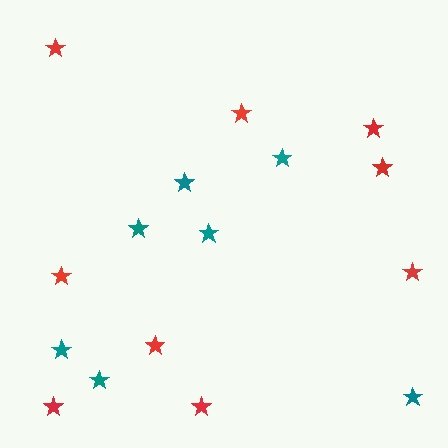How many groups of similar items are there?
There are 2 groups: one group of red stars (9) and one group of teal stars (7).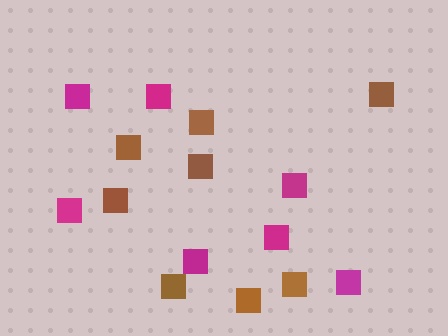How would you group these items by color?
There are 2 groups: one group of brown squares (8) and one group of magenta squares (7).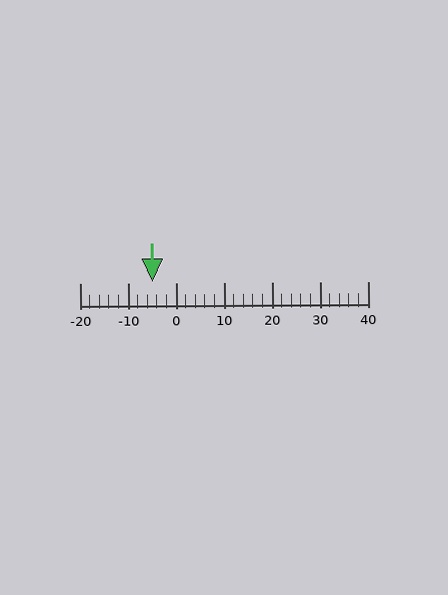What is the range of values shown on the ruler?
The ruler shows values from -20 to 40.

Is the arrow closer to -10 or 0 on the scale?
The arrow is closer to 0.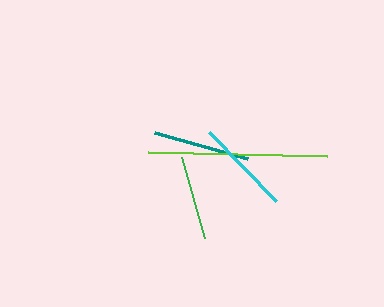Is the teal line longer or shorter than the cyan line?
The teal line is longer than the cyan line.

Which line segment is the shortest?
The green line is the shortest at approximately 84 pixels.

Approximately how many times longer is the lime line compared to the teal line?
The lime line is approximately 1.8 times the length of the teal line.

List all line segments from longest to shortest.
From longest to shortest: lime, teal, cyan, green.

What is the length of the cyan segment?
The cyan segment is approximately 96 pixels long.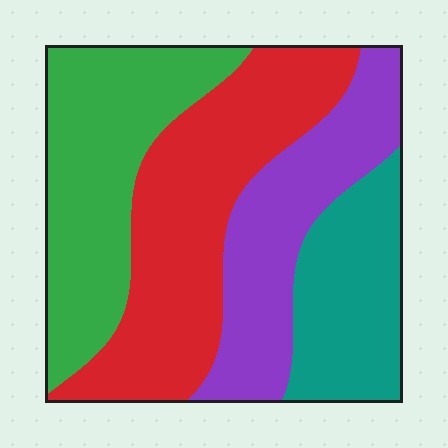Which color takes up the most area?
Red, at roughly 35%.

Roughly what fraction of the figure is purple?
Purple covers about 20% of the figure.